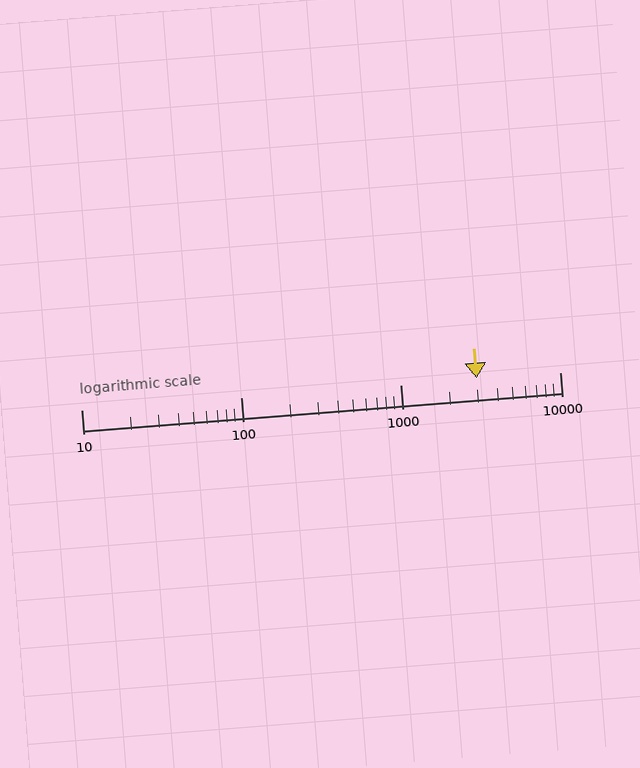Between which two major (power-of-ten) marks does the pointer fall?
The pointer is between 1000 and 10000.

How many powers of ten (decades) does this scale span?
The scale spans 3 decades, from 10 to 10000.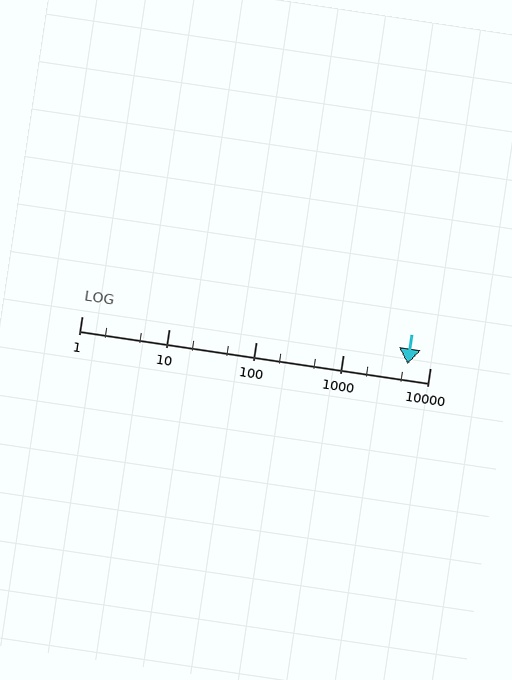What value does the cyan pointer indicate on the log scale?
The pointer indicates approximately 5500.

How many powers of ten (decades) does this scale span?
The scale spans 4 decades, from 1 to 10000.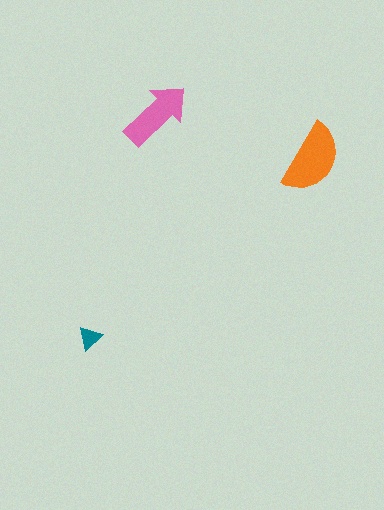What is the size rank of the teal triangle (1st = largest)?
3rd.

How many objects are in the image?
There are 3 objects in the image.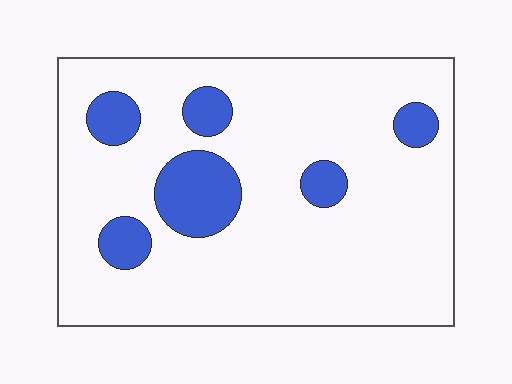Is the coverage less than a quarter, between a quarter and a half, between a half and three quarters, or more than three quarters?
Less than a quarter.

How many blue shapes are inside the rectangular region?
6.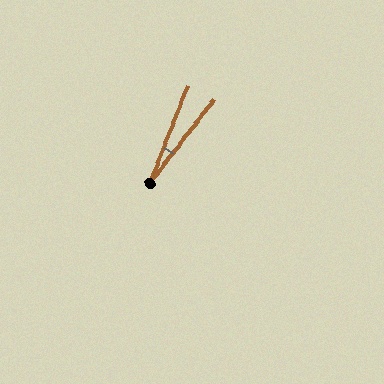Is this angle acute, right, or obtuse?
It is acute.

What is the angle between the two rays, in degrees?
Approximately 16 degrees.